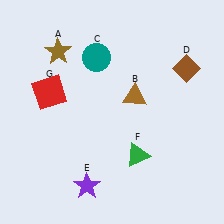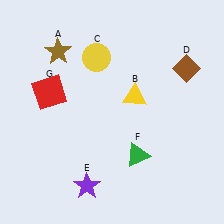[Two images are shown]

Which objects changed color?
B changed from brown to yellow. C changed from teal to yellow.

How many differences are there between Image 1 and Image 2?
There are 2 differences between the two images.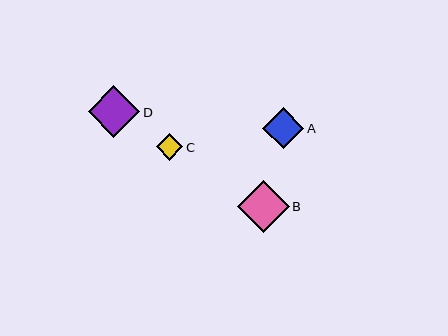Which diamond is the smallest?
Diamond C is the smallest with a size of approximately 27 pixels.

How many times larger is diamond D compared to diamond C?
Diamond D is approximately 1.9 times the size of diamond C.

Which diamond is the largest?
Diamond B is the largest with a size of approximately 52 pixels.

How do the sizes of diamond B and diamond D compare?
Diamond B and diamond D are approximately the same size.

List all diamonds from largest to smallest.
From largest to smallest: B, D, A, C.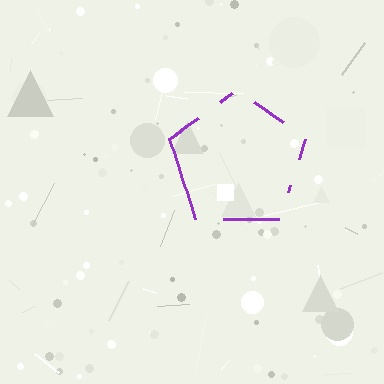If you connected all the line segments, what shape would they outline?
They would outline a pentagon.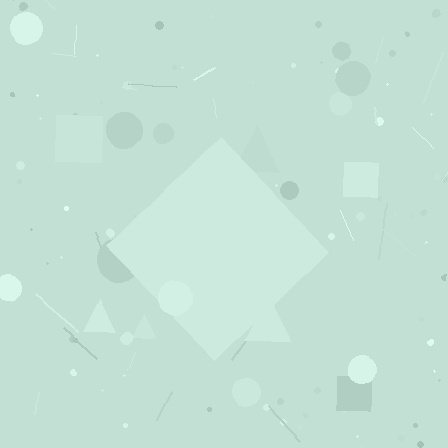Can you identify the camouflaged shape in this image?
The camouflaged shape is a diamond.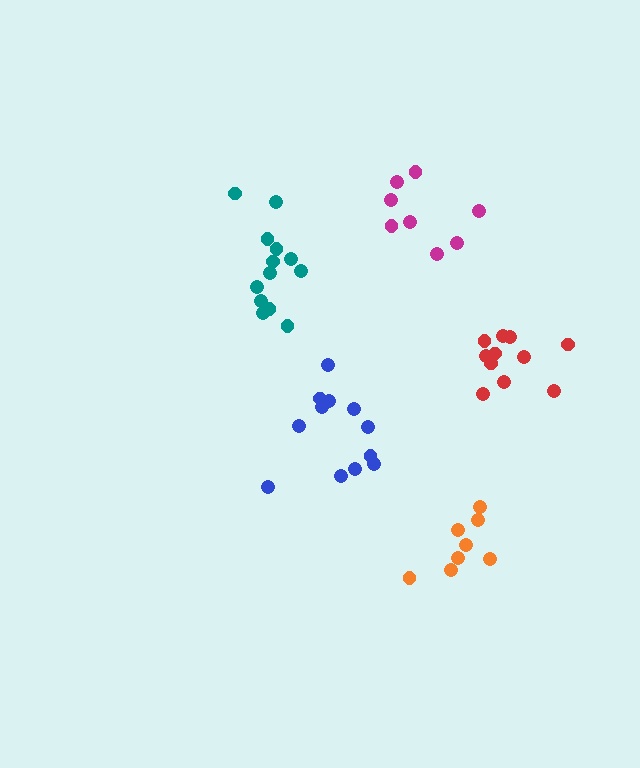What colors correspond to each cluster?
The clusters are colored: blue, red, teal, orange, magenta.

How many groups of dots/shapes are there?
There are 5 groups.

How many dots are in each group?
Group 1: 12 dots, Group 2: 11 dots, Group 3: 13 dots, Group 4: 8 dots, Group 5: 8 dots (52 total).